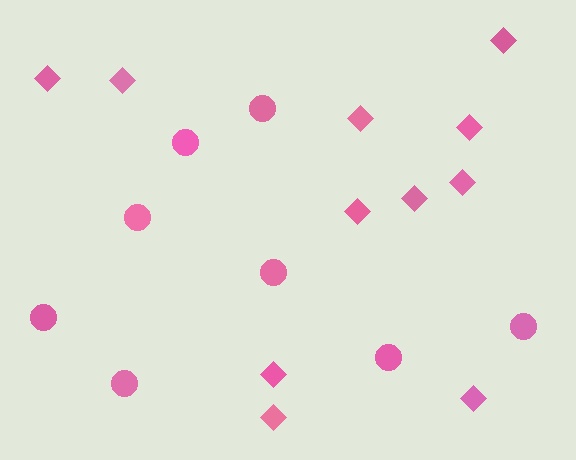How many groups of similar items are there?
There are 2 groups: one group of circles (8) and one group of diamonds (11).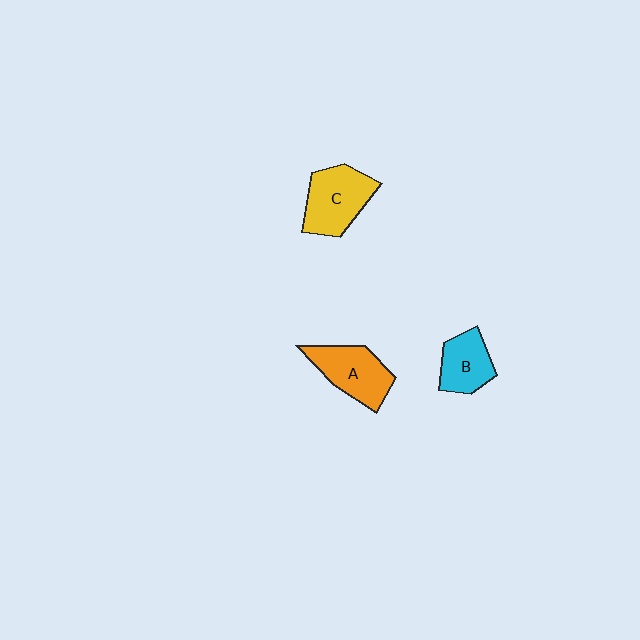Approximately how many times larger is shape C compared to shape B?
Approximately 1.4 times.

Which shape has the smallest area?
Shape B (cyan).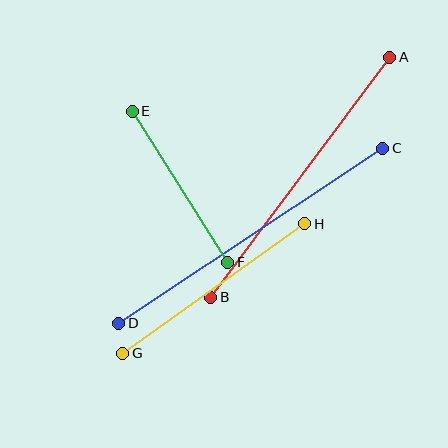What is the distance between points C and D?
The distance is approximately 317 pixels.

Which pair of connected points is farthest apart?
Points C and D are farthest apart.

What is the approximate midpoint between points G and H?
The midpoint is at approximately (214, 289) pixels.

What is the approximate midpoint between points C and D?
The midpoint is at approximately (251, 236) pixels.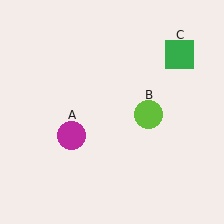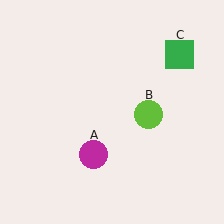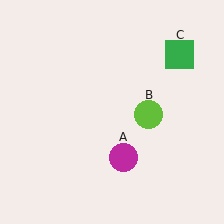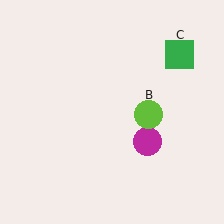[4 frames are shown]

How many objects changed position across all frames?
1 object changed position: magenta circle (object A).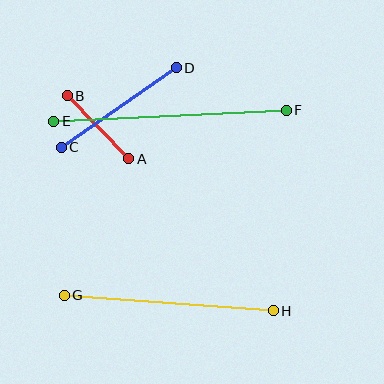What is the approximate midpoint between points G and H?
The midpoint is at approximately (169, 303) pixels.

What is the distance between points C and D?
The distance is approximately 140 pixels.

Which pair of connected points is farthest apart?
Points E and F are farthest apart.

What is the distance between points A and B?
The distance is approximately 88 pixels.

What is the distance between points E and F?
The distance is approximately 233 pixels.